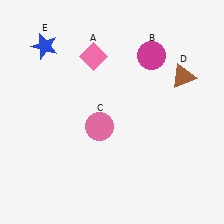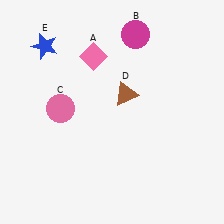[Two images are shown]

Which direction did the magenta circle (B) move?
The magenta circle (B) moved up.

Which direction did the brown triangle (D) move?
The brown triangle (D) moved left.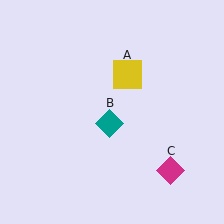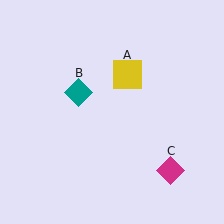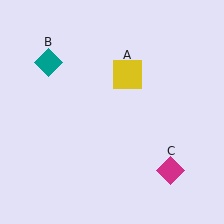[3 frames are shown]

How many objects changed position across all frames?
1 object changed position: teal diamond (object B).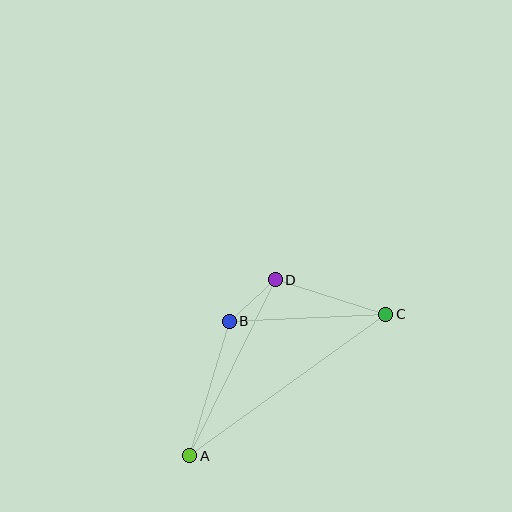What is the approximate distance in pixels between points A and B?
The distance between A and B is approximately 140 pixels.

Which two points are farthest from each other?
Points A and C are farthest from each other.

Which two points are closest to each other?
Points B and D are closest to each other.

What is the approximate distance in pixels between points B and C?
The distance between B and C is approximately 157 pixels.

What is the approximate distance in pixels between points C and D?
The distance between C and D is approximately 116 pixels.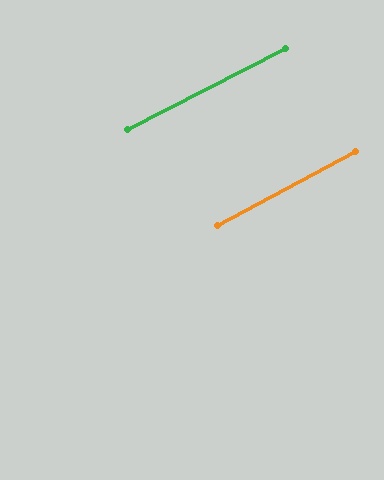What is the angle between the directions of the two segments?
Approximately 1 degree.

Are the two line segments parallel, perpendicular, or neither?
Parallel — their directions differ by only 1.1°.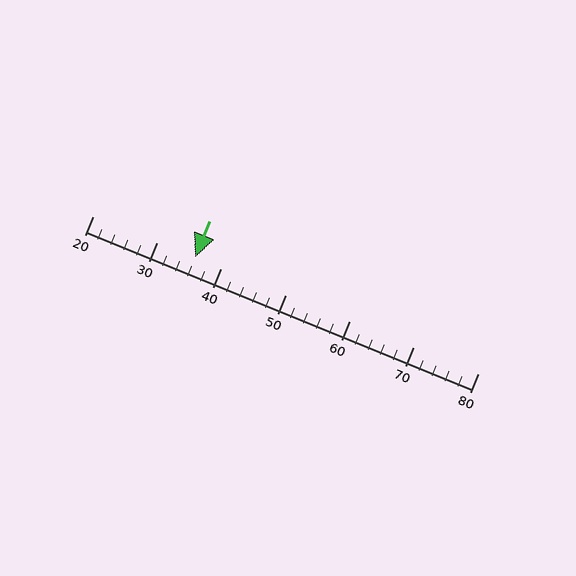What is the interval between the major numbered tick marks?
The major tick marks are spaced 10 units apart.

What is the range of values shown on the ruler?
The ruler shows values from 20 to 80.